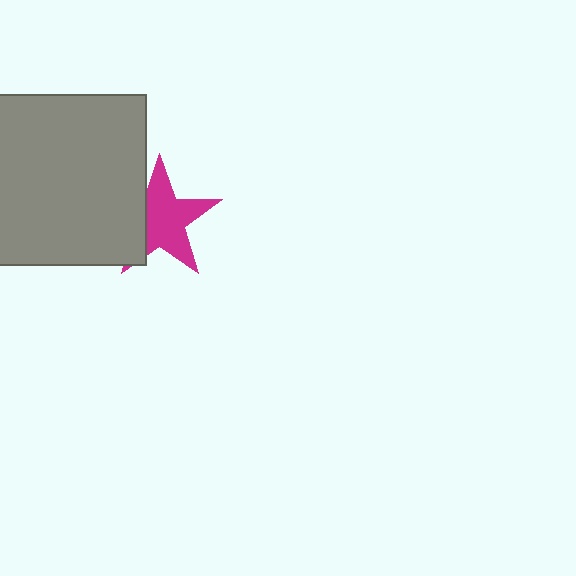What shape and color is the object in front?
The object in front is a gray square.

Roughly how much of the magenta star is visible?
Most of it is visible (roughly 70%).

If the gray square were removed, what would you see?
You would see the complete magenta star.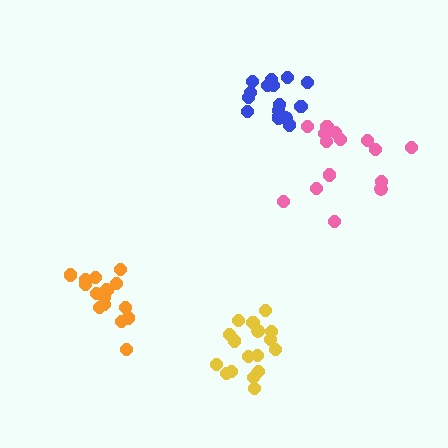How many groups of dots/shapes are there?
There are 4 groups.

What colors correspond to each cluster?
The clusters are colored: pink, yellow, orange, blue.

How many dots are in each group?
Group 1: 15 dots, Group 2: 17 dots, Group 3: 16 dots, Group 4: 16 dots (64 total).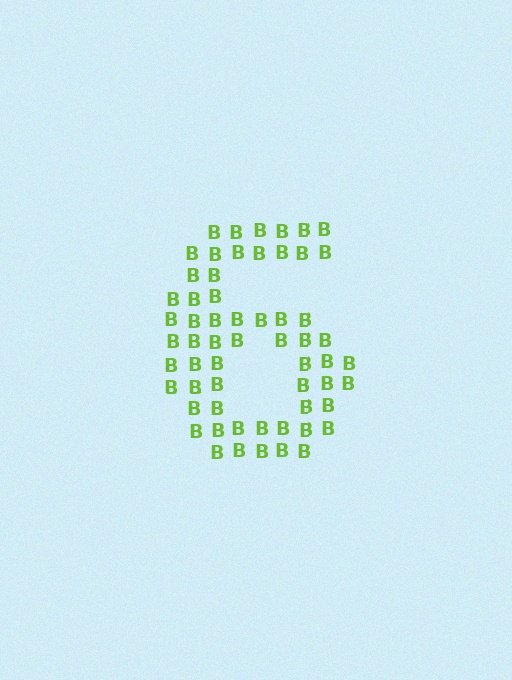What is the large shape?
The large shape is the digit 6.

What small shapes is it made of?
It is made of small letter B's.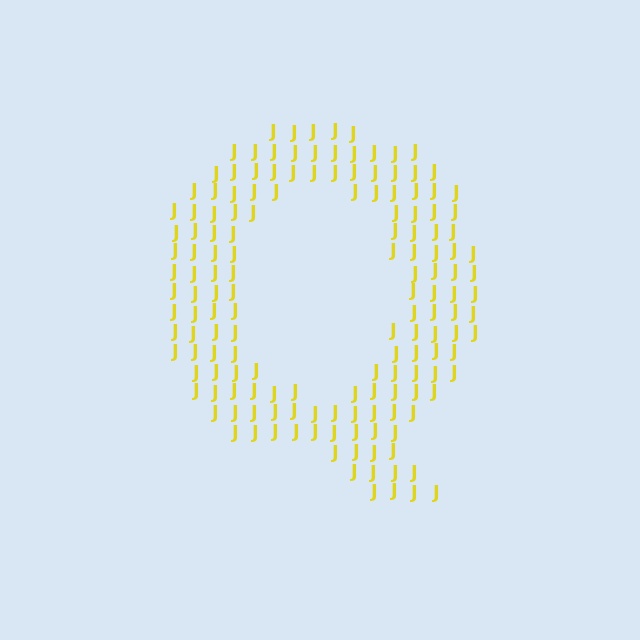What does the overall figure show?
The overall figure shows the letter Q.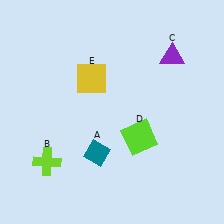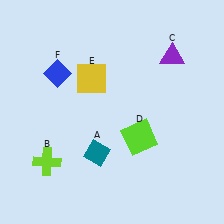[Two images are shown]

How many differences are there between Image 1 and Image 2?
There is 1 difference between the two images.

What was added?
A blue diamond (F) was added in Image 2.